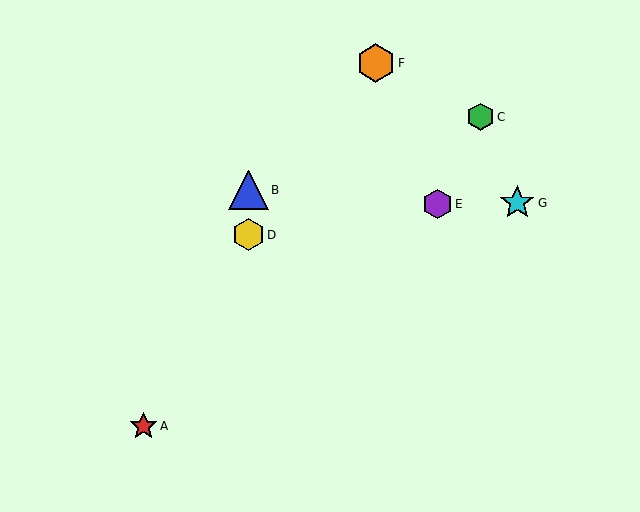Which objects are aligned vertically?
Objects B, D are aligned vertically.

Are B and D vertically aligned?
Yes, both are at x≈248.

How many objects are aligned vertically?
2 objects (B, D) are aligned vertically.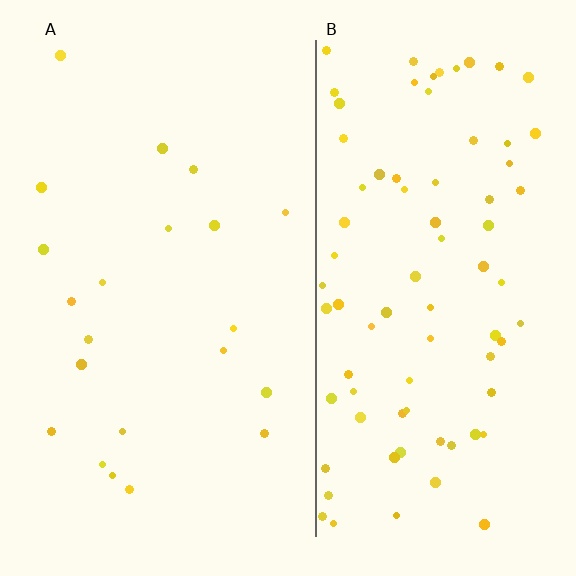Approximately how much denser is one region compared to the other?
Approximately 3.8× — region B over region A.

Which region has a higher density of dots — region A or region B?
B (the right).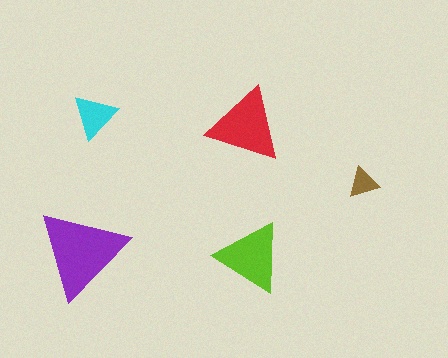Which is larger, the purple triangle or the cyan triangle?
The purple one.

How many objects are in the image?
There are 5 objects in the image.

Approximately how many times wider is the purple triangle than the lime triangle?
About 1.5 times wider.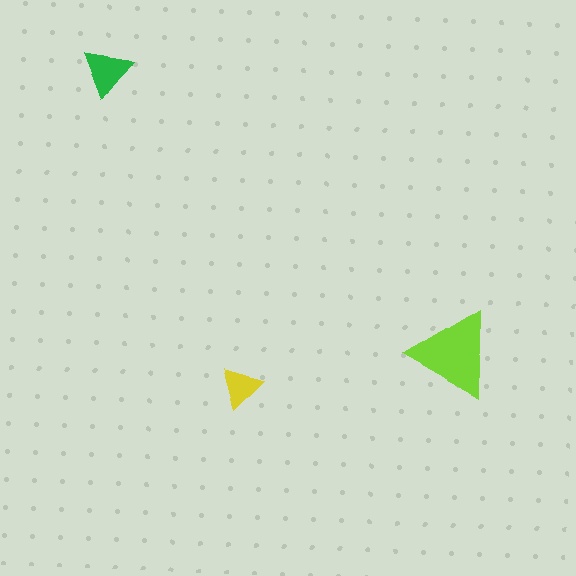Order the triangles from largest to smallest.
the lime one, the green one, the yellow one.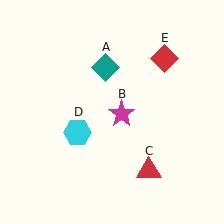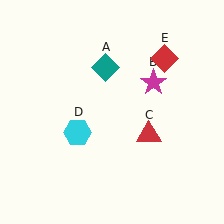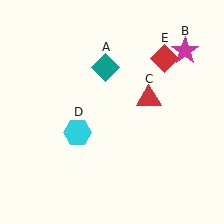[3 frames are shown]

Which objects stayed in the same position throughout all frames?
Teal diamond (object A) and cyan hexagon (object D) and red diamond (object E) remained stationary.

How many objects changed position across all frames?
2 objects changed position: magenta star (object B), red triangle (object C).